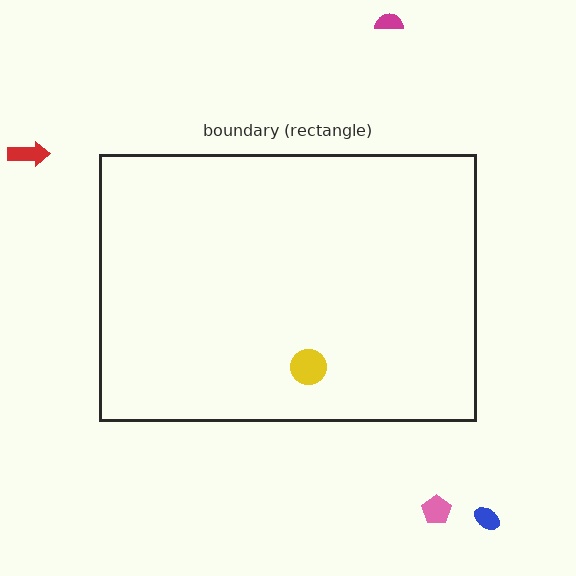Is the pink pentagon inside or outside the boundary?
Outside.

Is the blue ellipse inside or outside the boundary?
Outside.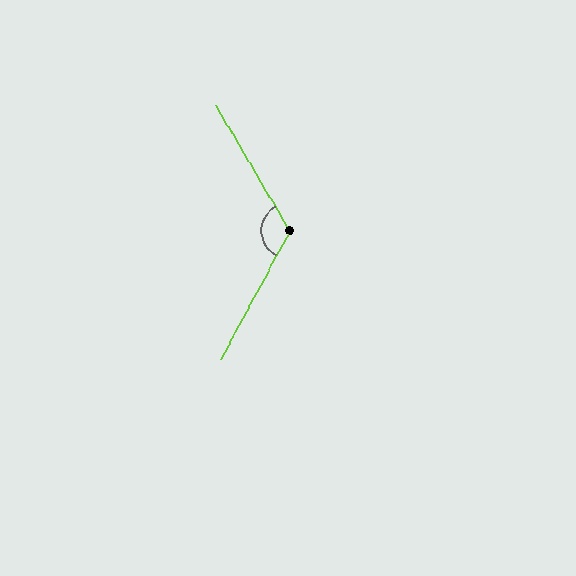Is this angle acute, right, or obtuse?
It is obtuse.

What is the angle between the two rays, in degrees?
Approximately 121 degrees.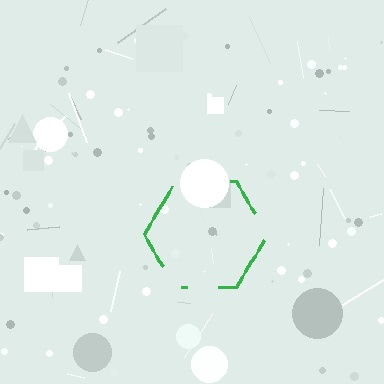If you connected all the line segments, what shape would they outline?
They would outline a hexagon.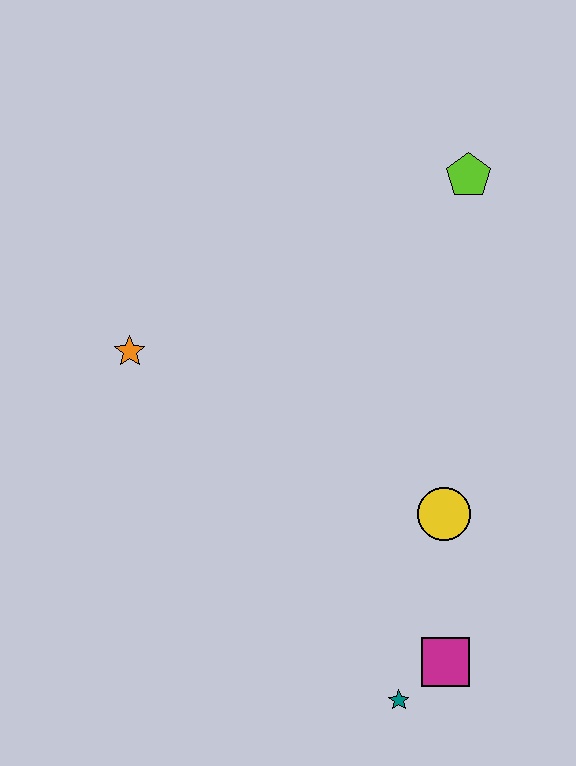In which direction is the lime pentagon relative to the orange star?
The lime pentagon is to the right of the orange star.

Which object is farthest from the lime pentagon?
The teal star is farthest from the lime pentagon.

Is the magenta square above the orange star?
No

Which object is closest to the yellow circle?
The magenta square is closest to the yellow circle.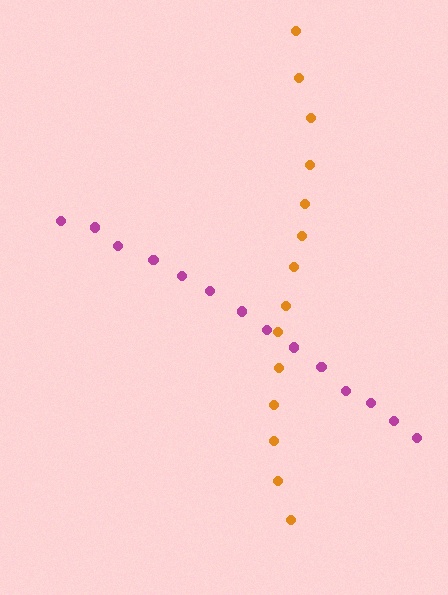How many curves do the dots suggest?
There are 2 distinct paths.